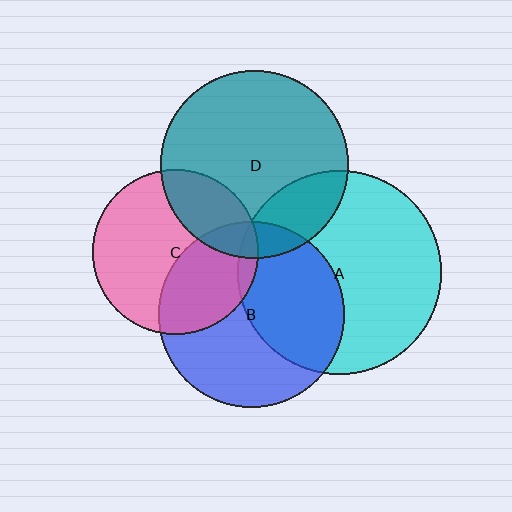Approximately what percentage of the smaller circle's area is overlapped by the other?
Approximately 5%.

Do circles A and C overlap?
Yes.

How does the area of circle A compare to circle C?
Approximately 1.5 times.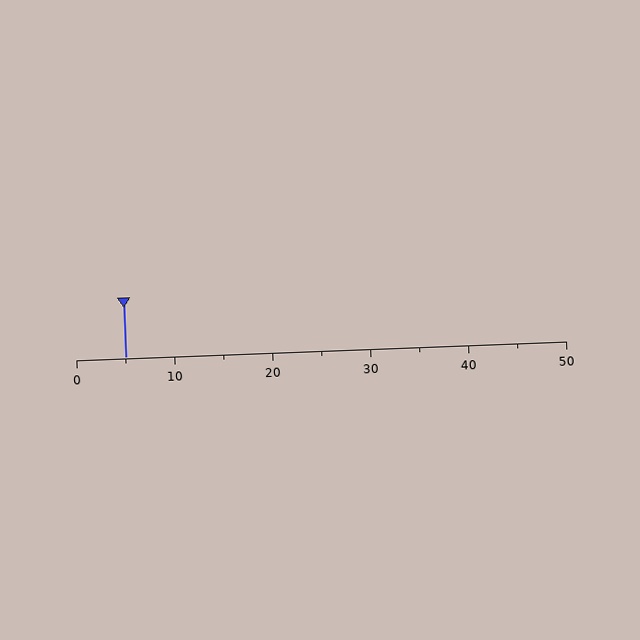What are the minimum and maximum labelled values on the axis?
The axis runs from 0 to 50.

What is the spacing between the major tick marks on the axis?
The major ticks are spaced 10 apart.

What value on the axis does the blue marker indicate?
The marker indicates approximately 5.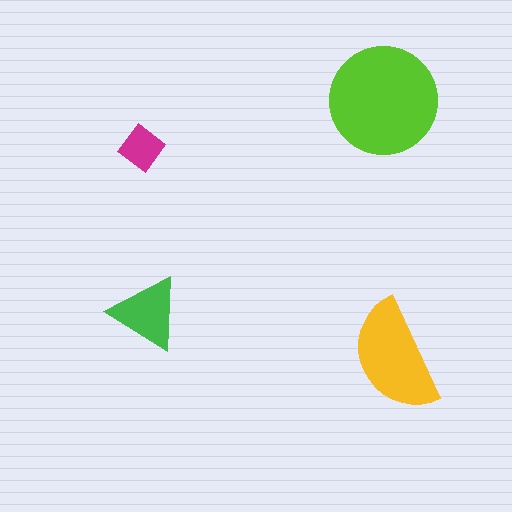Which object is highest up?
The lime circle is topmost.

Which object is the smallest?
The magenta diamond.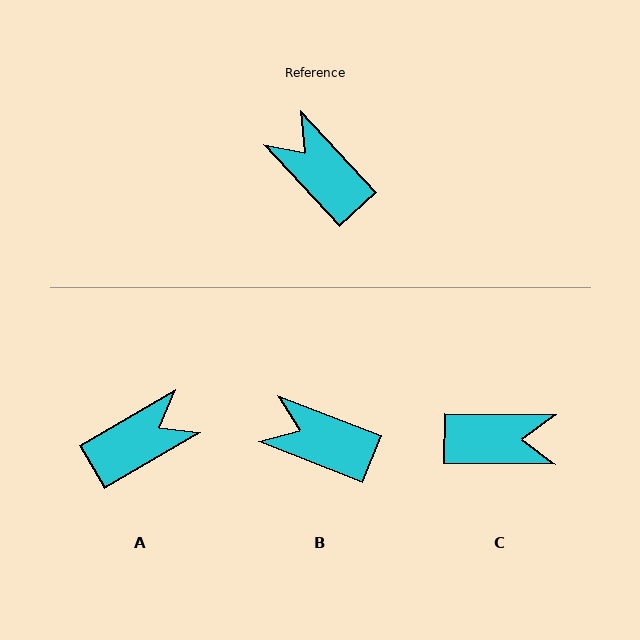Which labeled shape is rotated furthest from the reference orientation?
C, about 133 degrees away.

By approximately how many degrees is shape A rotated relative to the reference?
Approximately 103 degrees clockwise.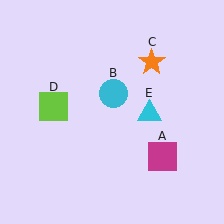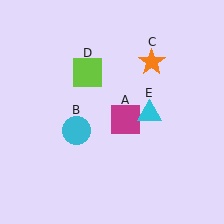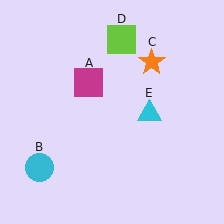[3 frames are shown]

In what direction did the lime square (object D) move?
The lime square (object D) moved up and to the right.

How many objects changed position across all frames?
3 objects changed position: magenta square (object A), cyan circle (object B), lime square (object D).